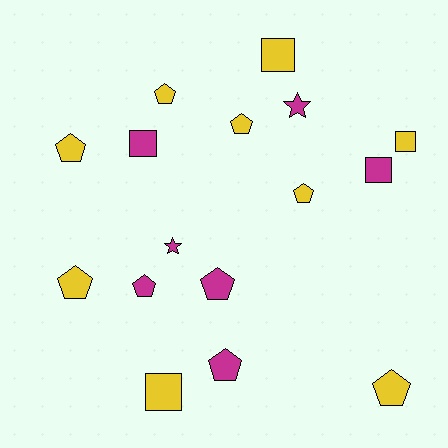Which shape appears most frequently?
Pentagon, with 9 objects.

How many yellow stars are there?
There are no yellow stars.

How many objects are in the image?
There are 16 objects.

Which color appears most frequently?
Yellow, with 9 objects.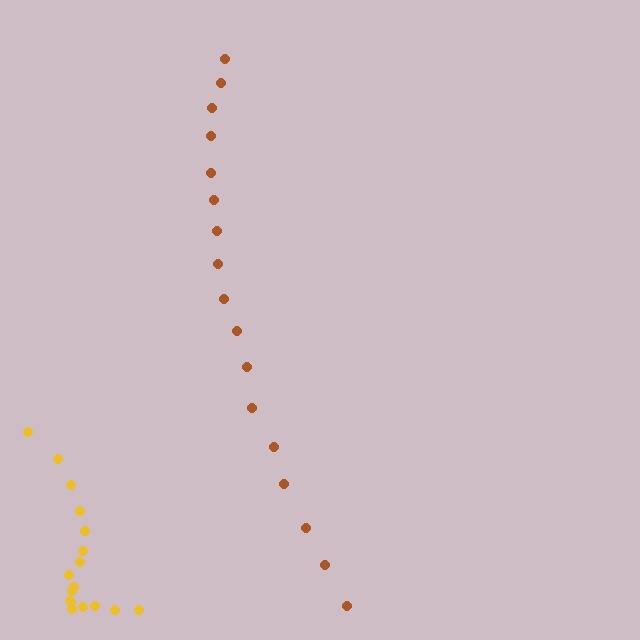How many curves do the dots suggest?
There are 2 distinct paths.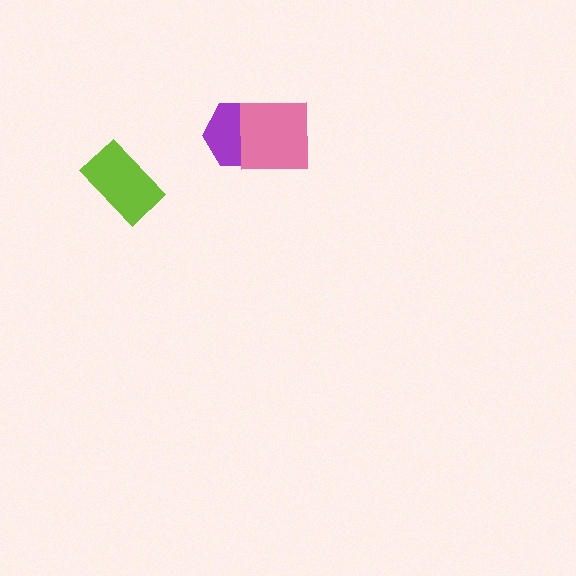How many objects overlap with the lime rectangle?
0 objects overlap with the lime rectangle.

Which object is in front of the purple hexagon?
The pink square is in front of the purple hexagon.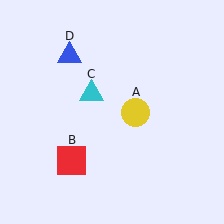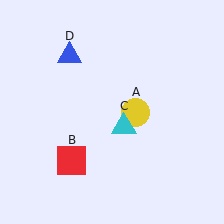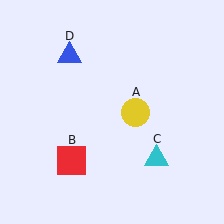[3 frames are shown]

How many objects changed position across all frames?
1 object changed position: cyan triangle (object C).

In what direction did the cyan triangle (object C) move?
The cyan triangle (object C) moved down and to the right.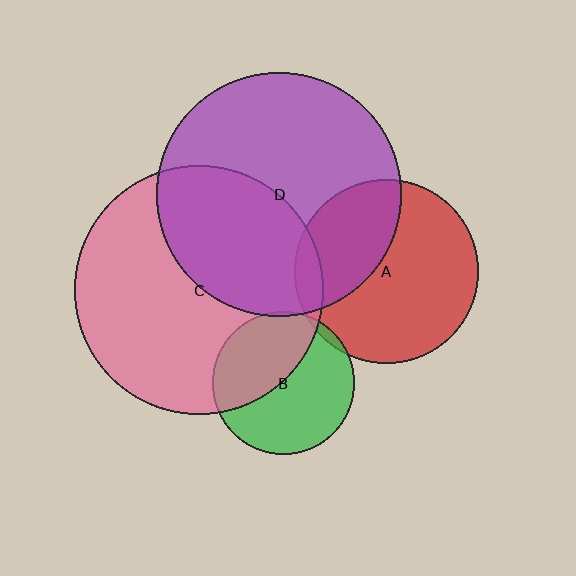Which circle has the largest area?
Circle C (pink).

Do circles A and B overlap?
Yes.